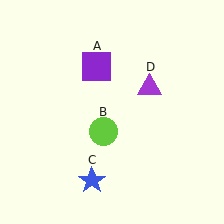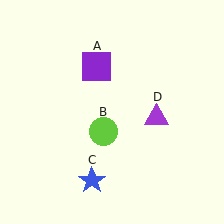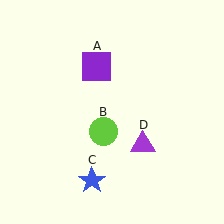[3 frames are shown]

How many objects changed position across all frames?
1 object changed position: purple triangle (object D).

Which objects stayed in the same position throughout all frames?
Purple square (object A) and lime circle (object B) and blue star (object C) remained stationary.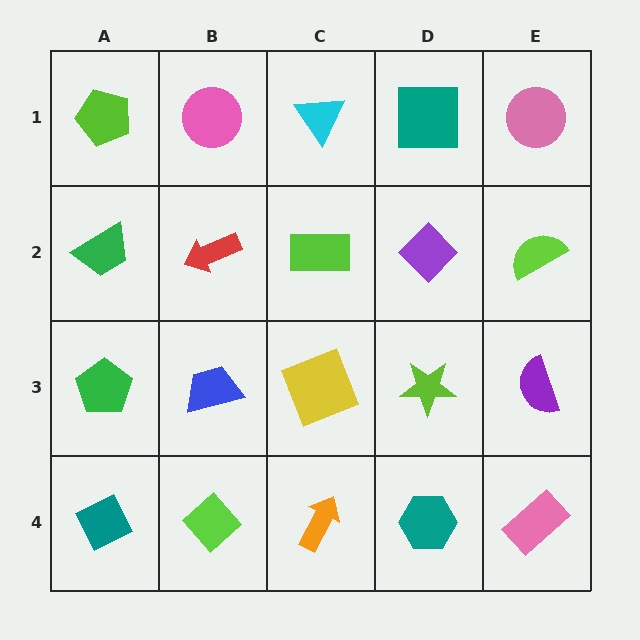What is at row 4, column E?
A pink rectangle.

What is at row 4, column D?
A teal hexagon.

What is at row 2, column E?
A lime semicircle.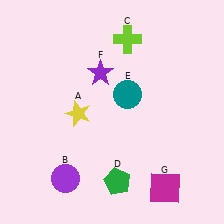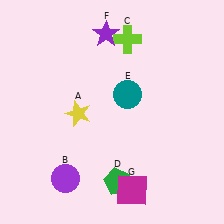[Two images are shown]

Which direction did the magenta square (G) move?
The magenta square (G) moved left.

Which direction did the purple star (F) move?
The purple star (F) moved up.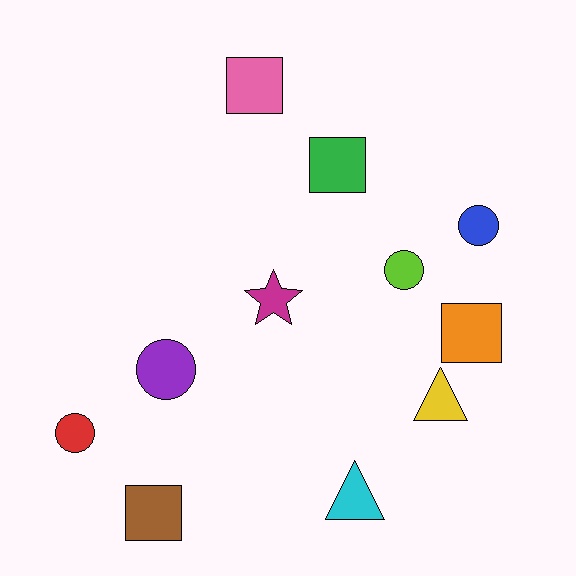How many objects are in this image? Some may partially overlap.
There are 11 objects.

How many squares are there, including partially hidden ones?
There are 4 squares.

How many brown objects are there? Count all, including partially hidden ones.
There is 1 brown object.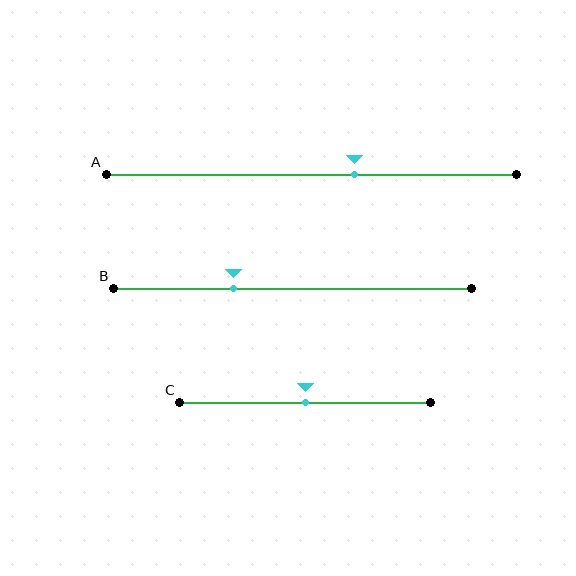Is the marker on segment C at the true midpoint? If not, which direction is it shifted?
Yes, the marker on segment C is at the true midpoint.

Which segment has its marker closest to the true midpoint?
Segment C has its marker closest to the true midpoint.